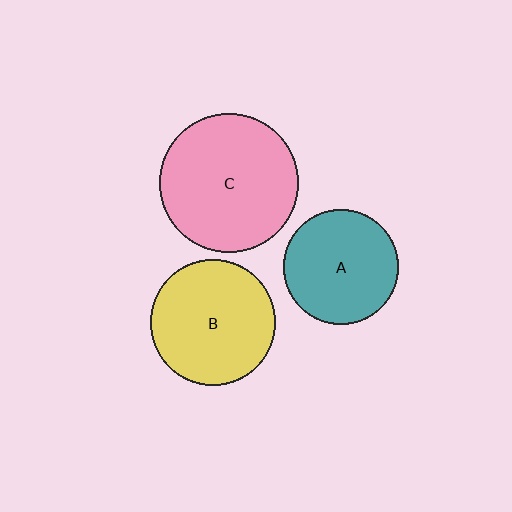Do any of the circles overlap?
No, none of the circles overlap.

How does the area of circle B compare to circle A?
Approximately 1.2 times.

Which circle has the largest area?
Circle C (pink).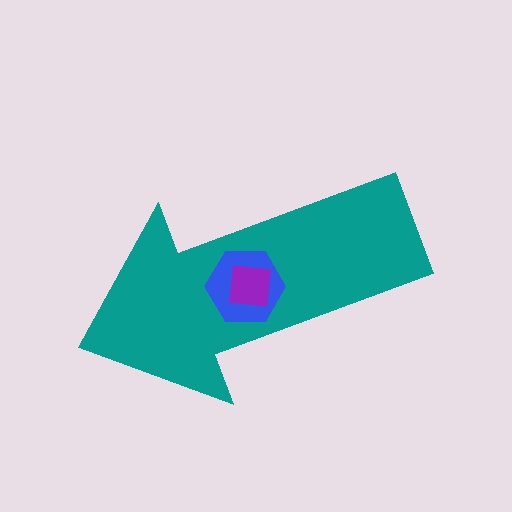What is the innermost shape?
The purple square.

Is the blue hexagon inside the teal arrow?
Yes.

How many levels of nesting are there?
3.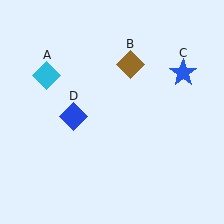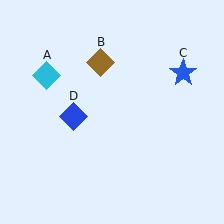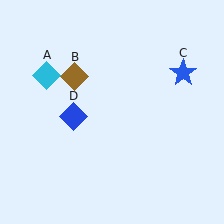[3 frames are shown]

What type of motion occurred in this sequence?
The brown diamond (object B) rotated counterclockwise around the center of the scene.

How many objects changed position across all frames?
1 object changed position: brown diamond (object B).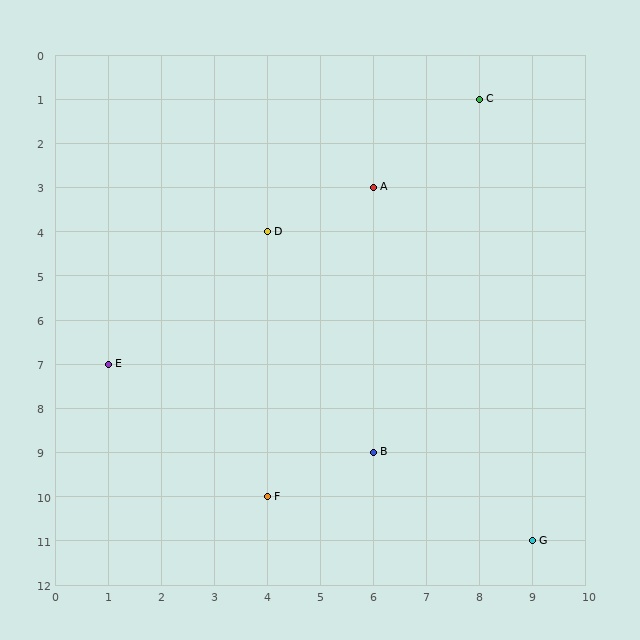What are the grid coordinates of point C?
Point C is at grid coordinates (8, 1).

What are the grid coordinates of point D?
Point D is at grid coordinates (4, 4).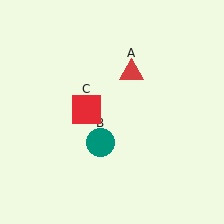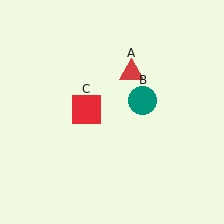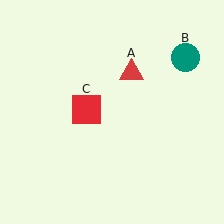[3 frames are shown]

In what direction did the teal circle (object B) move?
The teal circle (object B) moved up and to the right.